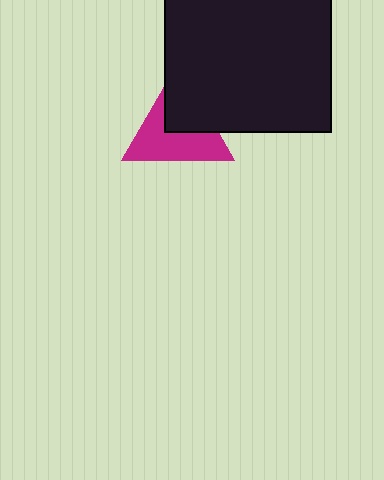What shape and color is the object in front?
The object in front is a black rectangle.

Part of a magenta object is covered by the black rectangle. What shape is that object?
It is a triangle.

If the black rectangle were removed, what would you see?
You would see the complete magenta triangle.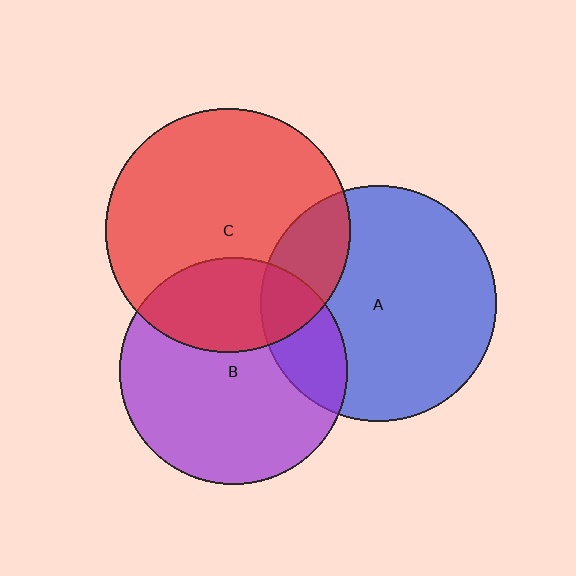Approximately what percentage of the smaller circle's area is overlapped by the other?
Approximately 30%.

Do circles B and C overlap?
Yes.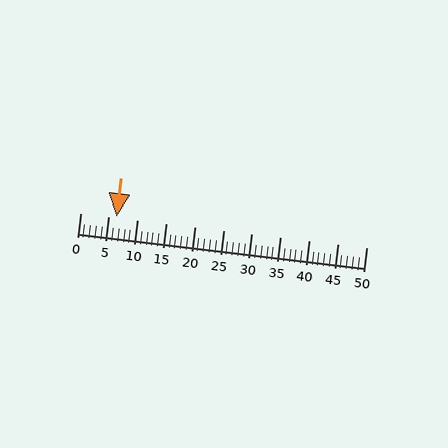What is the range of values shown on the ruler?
The ruler shows values from 0 to 50.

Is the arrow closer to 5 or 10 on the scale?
The arrow is closer to 5.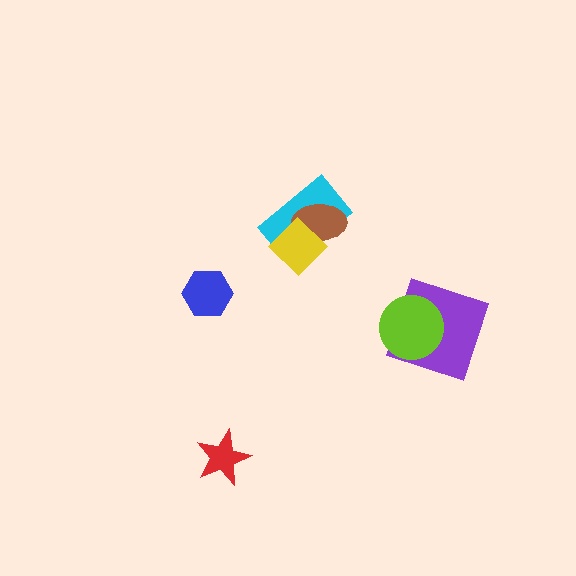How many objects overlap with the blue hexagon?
0 objects overlap with the blue hexagon.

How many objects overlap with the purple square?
1 object overlaps with the purple square.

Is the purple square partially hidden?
Yes, it is partially covered by another shape.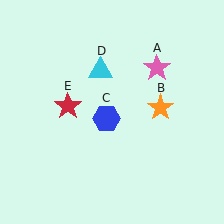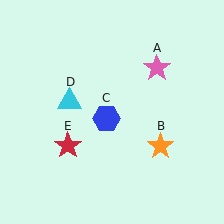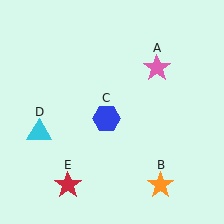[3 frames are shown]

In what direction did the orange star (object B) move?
The orange star (object B) moved down.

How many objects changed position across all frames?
3 objects changed position: orange star (object B), cyan triangle (object D), red star (object E).